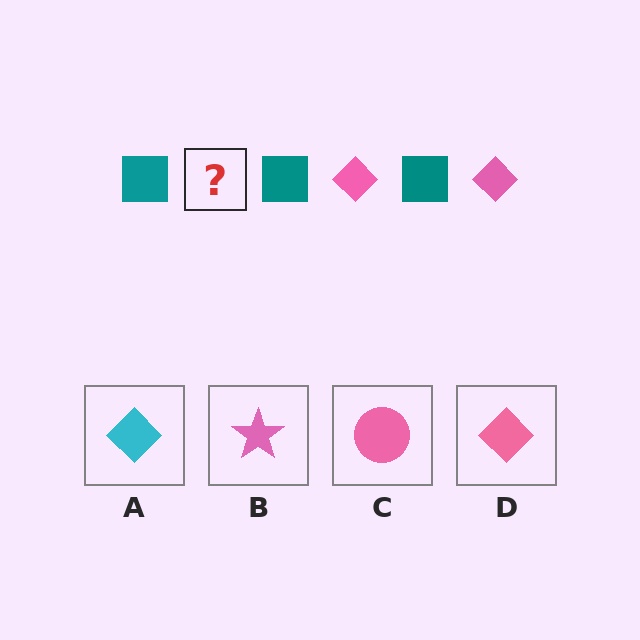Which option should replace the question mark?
Option D.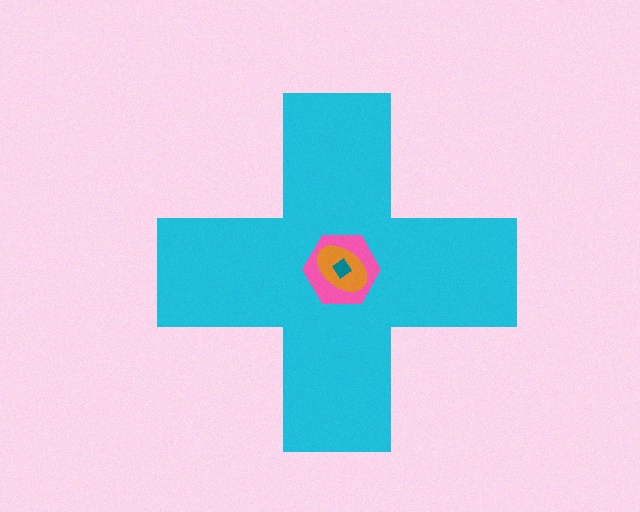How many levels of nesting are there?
4.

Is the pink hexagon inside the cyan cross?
Yes.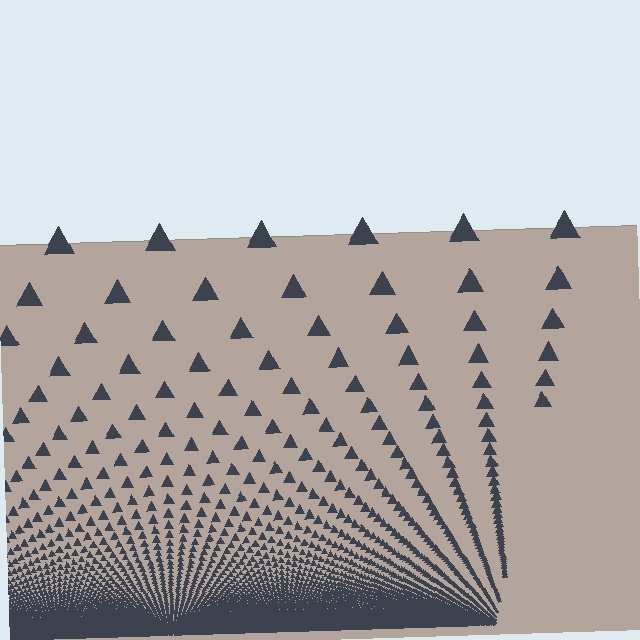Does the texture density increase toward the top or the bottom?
Density increases toward the bottom.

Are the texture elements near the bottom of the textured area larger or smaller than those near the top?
Smaller. The gradient is inverted — elements near the bottom are smaller and denser.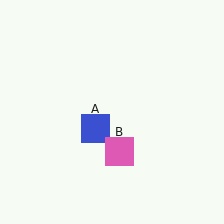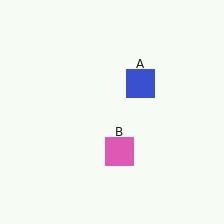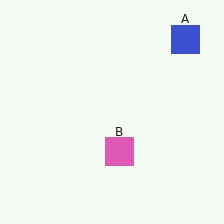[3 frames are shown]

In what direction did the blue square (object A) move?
The blue square (object A) moved up and to the right.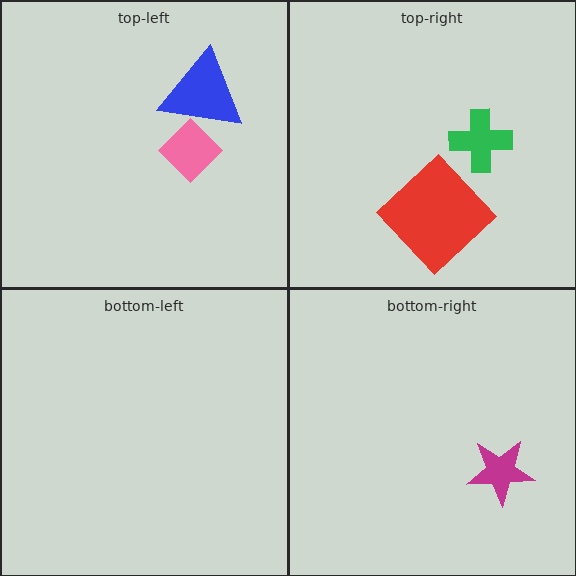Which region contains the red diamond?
The top-right region.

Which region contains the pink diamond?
The top-left region.